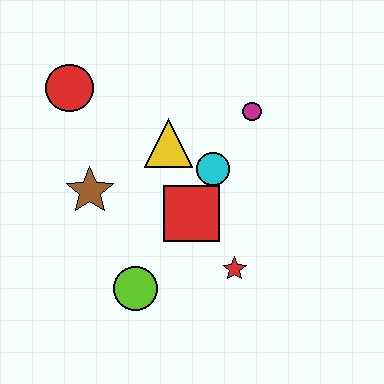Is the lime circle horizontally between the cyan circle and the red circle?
Yes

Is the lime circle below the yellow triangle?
Yes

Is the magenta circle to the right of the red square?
Yes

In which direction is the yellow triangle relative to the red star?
The yellow triangle is above the red star.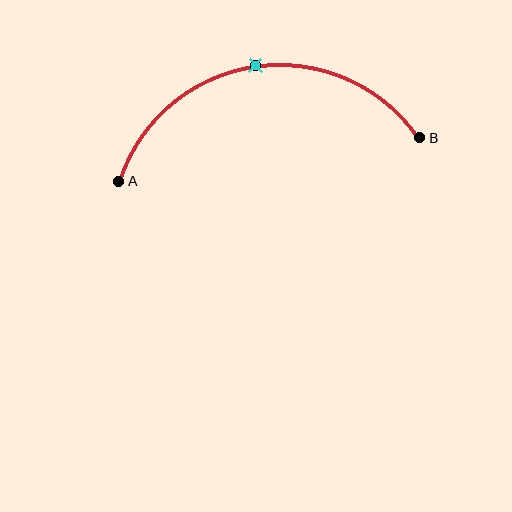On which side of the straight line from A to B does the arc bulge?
The arc bulges above the straight line connecting A and B.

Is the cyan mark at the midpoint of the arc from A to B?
Yes. The cyan mark lies on the arc at equal arc-length from both A and B — it is the arc midpoint.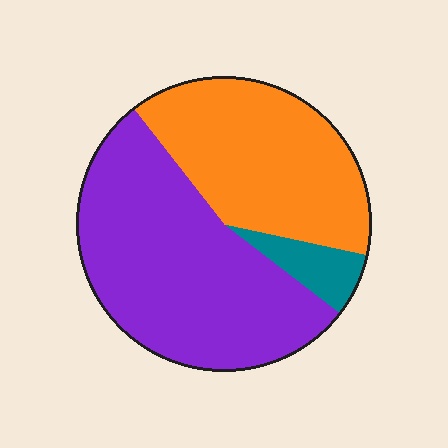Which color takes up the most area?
Purple, at roughly 55%.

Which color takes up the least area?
Teal, at roughly 5%.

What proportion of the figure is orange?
Orange covers 39% of the figure.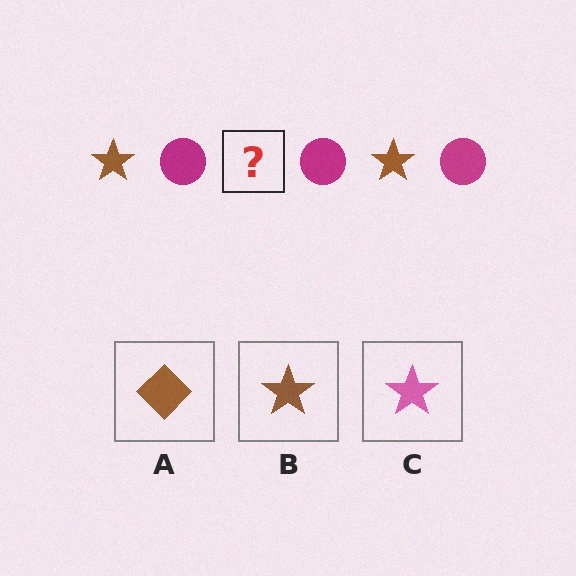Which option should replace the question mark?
Option B.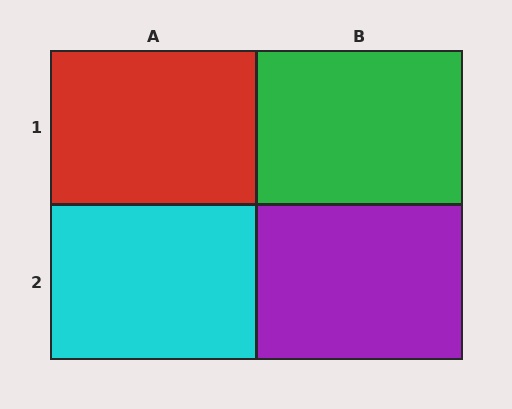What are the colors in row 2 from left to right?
Cyan, purple.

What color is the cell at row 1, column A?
Red.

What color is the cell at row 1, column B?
Green.